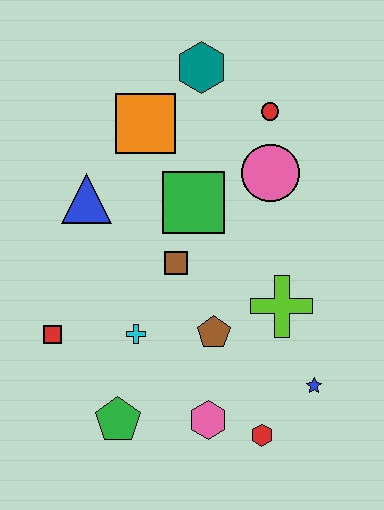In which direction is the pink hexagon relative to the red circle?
The pink hexagon is below the red circle.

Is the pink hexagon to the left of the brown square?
No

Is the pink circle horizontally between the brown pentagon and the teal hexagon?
No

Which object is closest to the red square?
The cyan cross is closest to the red square.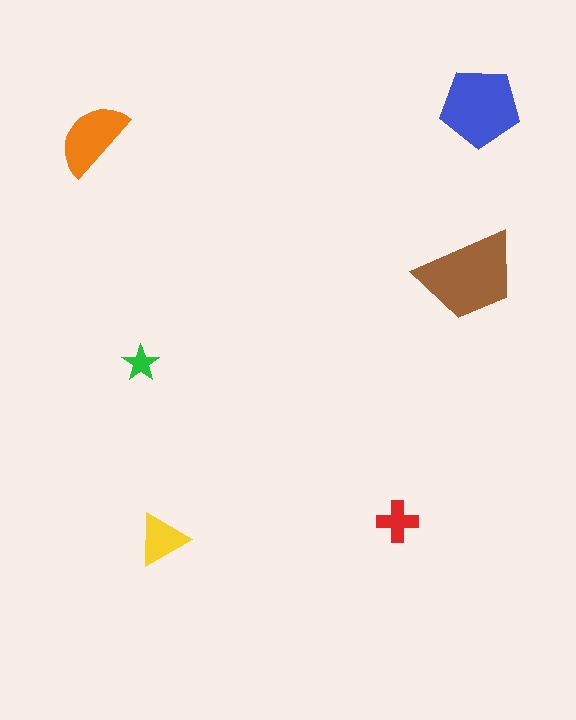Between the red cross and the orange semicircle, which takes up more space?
The orange semicircle.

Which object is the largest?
The brown trapezoid.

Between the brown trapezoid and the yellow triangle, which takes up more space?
The brown trapezoid.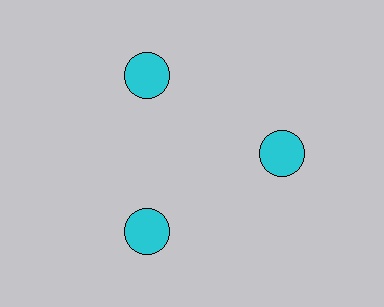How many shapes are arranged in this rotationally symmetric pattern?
There are 3 shapes, arranged in 3 groups of 1.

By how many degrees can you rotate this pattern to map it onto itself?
The pattern maps onto itself every 120 degrees of rotation.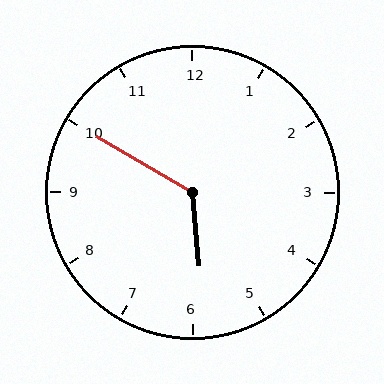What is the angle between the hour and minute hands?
Approximately 125 degrees.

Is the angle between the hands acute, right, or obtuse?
It is obtuse.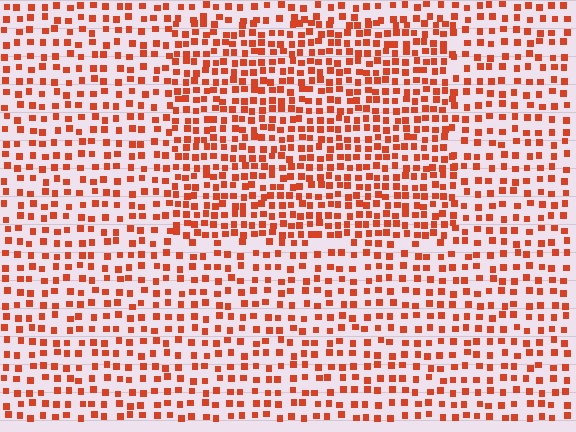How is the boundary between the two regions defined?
The boundary is defined by a change in element density (approximately 1.7x ratio). All elements are the same color, size, and shape.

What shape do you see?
I see a rectangle.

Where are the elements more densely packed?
The elements are more densely packed inside the rectangle boundary.